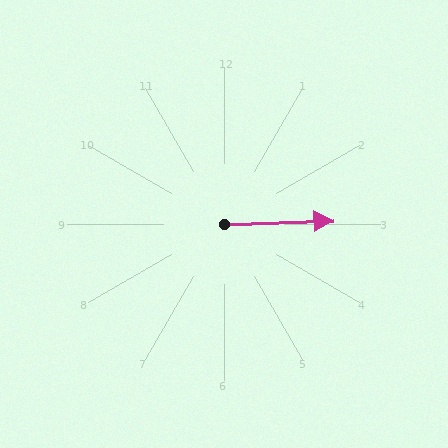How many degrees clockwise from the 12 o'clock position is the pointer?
Approximately 88 degrees.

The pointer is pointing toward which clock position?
Roughly 3 o'clock.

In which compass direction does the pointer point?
East.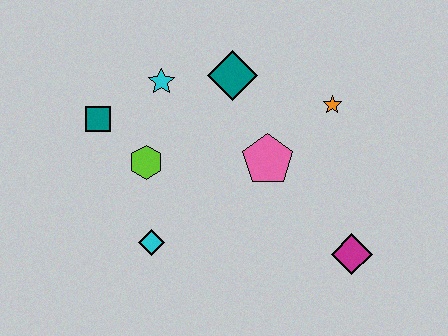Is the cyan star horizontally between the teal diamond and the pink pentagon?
No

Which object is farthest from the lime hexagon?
The magenta diamond is farthest from the lime hexagon.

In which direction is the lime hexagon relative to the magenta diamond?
The lime hexagon is to the left of the magenta diamond.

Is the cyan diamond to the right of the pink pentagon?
No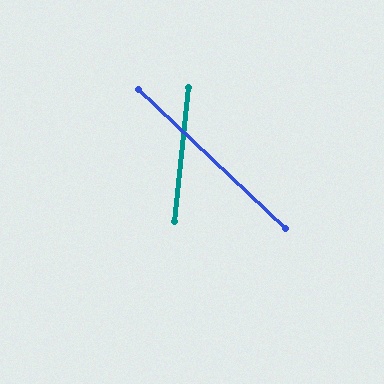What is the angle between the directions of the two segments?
Approximately 53 degrees.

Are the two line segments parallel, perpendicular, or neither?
Neither parallel nor perpendicular — they differ by about 53°.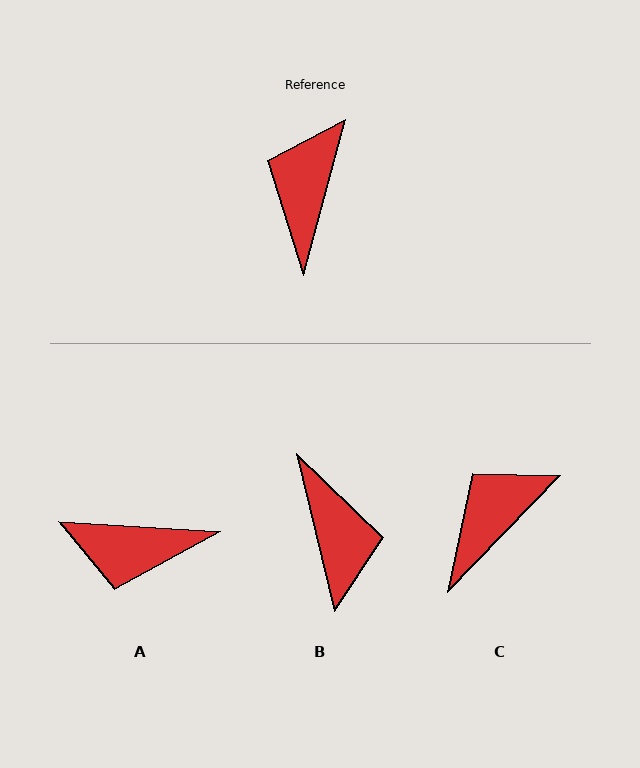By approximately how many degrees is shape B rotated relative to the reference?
Approximately 151 degrees clockwise.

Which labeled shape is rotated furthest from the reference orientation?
B, about 151 degrees away.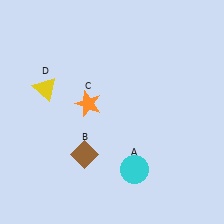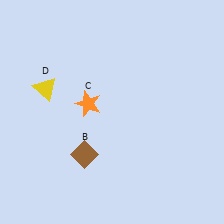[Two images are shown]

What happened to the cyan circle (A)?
The cyan circle (A) was removed in Image 2. It was in the bottom-right area of Image 1.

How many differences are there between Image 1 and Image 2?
There is 1 difference between the two images.